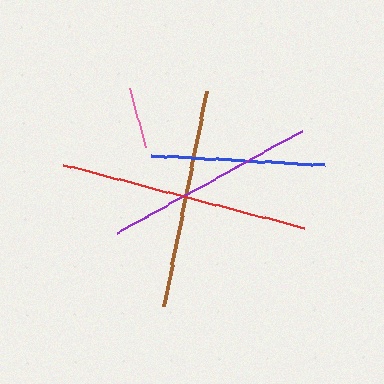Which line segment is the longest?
The red line is the longest at approximately 249 pixels.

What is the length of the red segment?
The red segment is approximately 249 pixels long.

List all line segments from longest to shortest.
From longest to shortest: red, brown, purple, blue, pink.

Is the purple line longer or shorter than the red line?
The red line is longer than the purple line.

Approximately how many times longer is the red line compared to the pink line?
The red line is approximately 4.1 times the length of the pink line.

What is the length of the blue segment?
The blue segment is approximately 173 pixels long.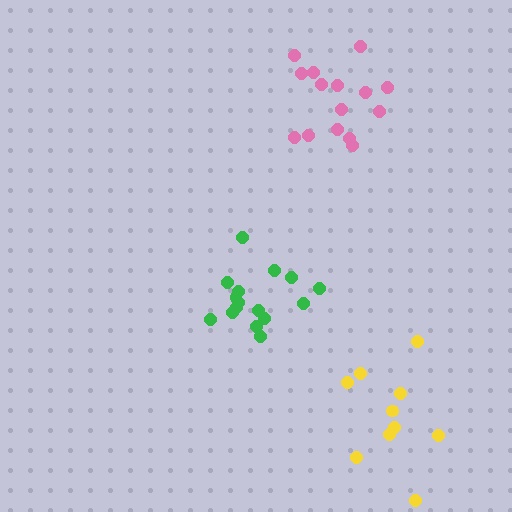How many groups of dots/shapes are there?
There are 3 groups.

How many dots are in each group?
Group 1: 16 dots, Group 2: 15 dots, Group 3: 10 dots (41 total).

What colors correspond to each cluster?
The clusters are colored: green, pink, yellow.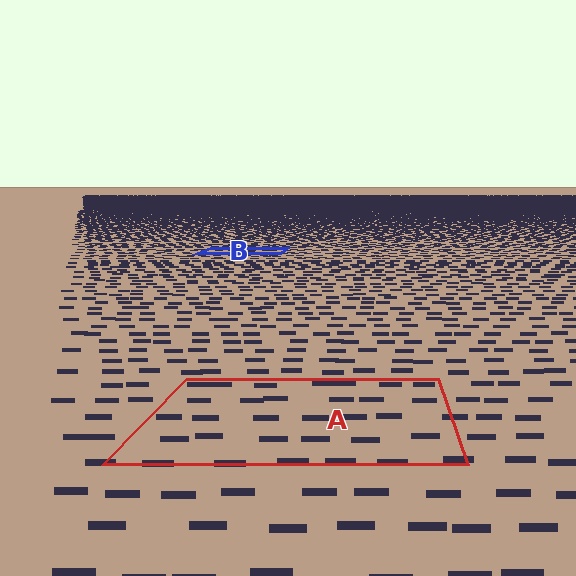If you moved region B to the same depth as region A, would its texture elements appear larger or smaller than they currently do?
They would appear larger. At a closer depth, the same texture elements are projected at a bigger on-screen size.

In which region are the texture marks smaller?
The texture marks are smaller in region B, because it is farther away.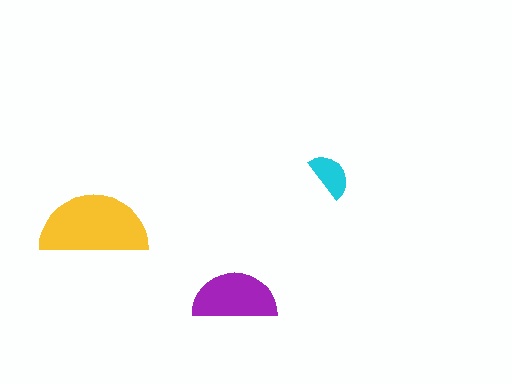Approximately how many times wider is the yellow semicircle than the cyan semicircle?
About 2.5 times wider.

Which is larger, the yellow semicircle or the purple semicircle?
The yellow one.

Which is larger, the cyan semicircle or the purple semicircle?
The purple one.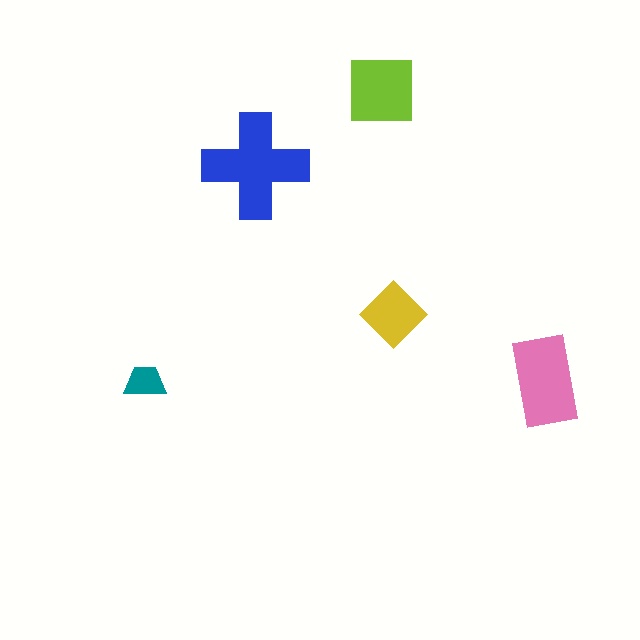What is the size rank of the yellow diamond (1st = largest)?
4th.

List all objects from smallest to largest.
The teal trapezoid, the yellow diamond, the lime square, the pink rectangle, the blue cross.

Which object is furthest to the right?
The pink rectangle is rightmost.